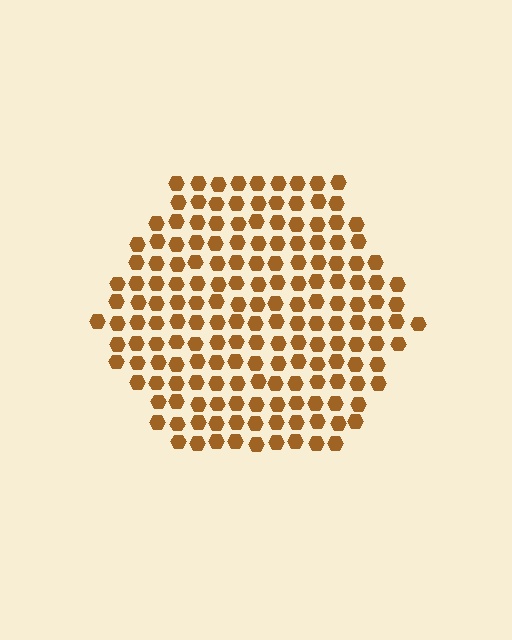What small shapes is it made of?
It is made of small hexagons.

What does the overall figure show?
The overall figure shows a hexagon.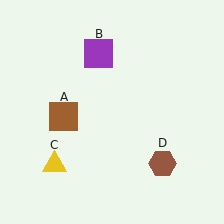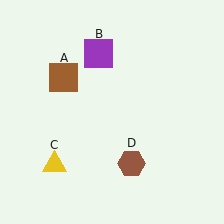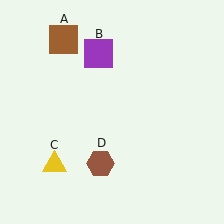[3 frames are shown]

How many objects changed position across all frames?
2 objects changed position: brown square (object A), brown hexagon (object D).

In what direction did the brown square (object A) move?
The brown square (object A) moved up.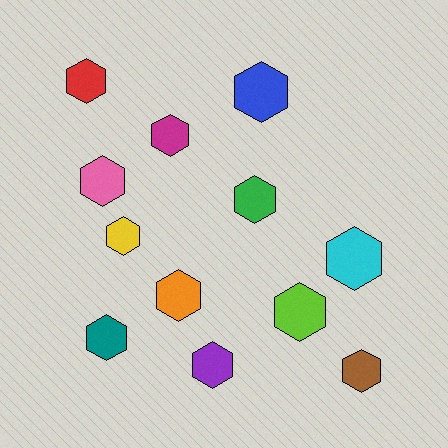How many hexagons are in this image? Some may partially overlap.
There are 12 hexagons.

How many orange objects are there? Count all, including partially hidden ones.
There is 1 orange object.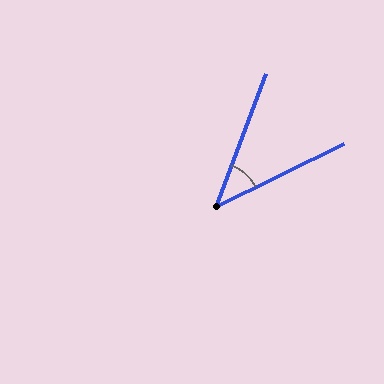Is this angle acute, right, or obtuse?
It is acute.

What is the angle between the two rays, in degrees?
Approximately 43 degrees.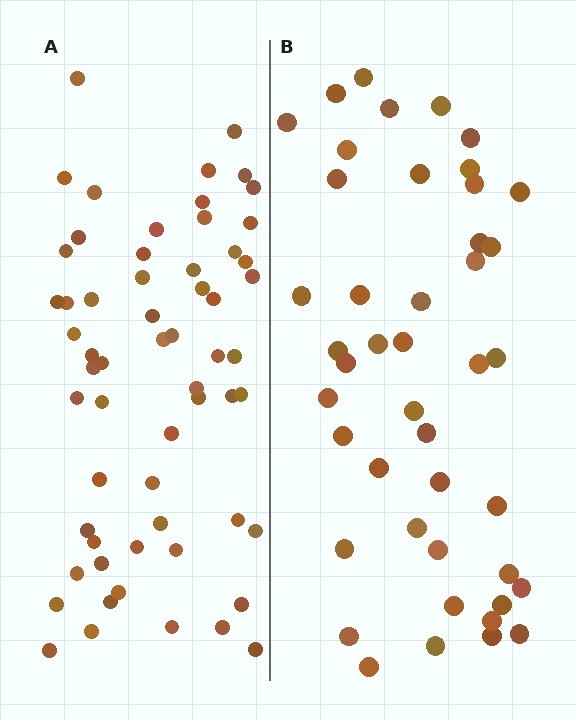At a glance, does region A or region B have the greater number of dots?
Region A (the left region) has more dots.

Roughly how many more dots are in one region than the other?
Region A has approximately 15 more dots than region B.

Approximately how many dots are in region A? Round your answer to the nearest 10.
About 60 dots.